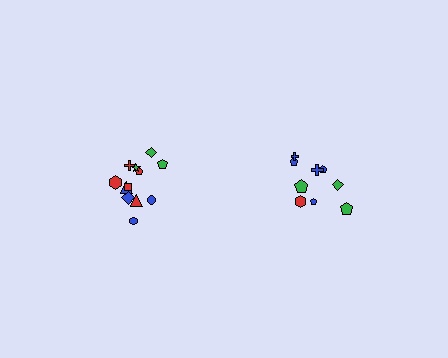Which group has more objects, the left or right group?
The left group.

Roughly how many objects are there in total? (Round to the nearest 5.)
Roughly 20 objects in total.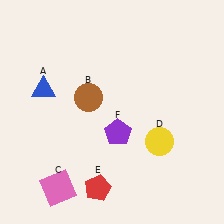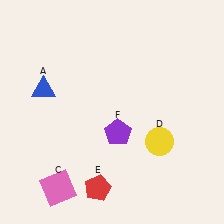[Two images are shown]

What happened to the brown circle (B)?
The brown circle (B) was removed in Image 2. It was in the top-left area of Image 1.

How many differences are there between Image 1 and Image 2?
There is 1 difference between the two images.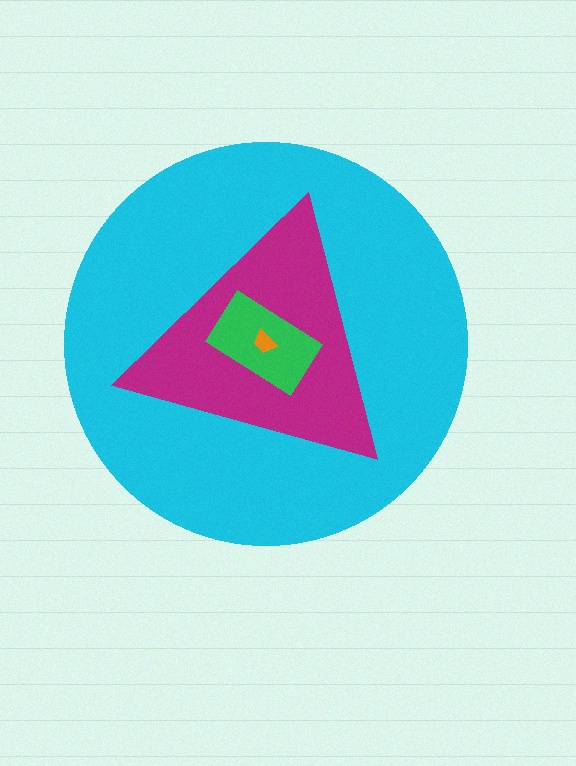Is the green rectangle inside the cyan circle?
Yes.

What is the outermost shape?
The cyan circle.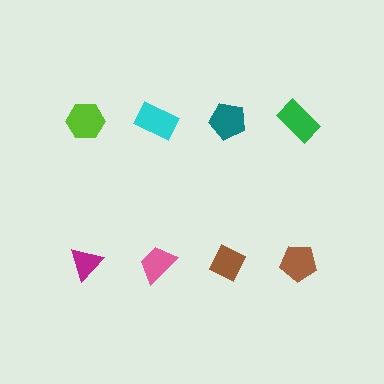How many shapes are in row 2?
4 shapes.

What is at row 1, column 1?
A lime hexagon.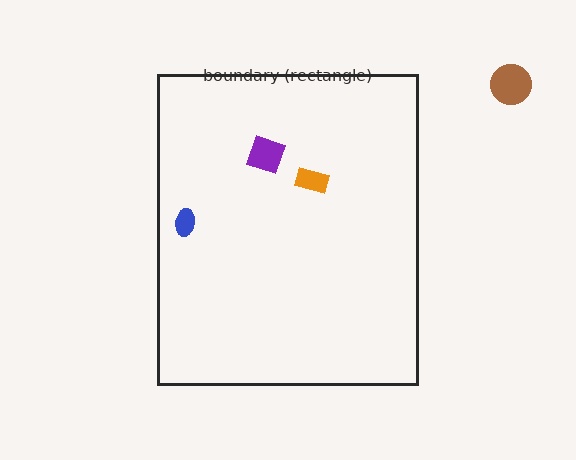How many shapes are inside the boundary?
3 inside, 1 outside.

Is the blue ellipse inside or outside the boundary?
Inside.